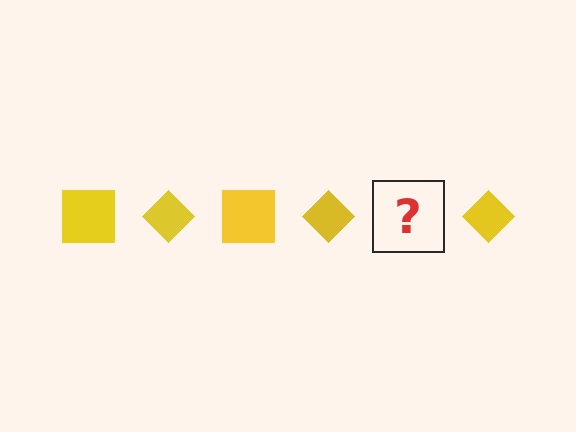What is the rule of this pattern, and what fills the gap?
The rule is that the pattern cycles through square, diamond shapes in yellow. The gap should be filled with a yellow square.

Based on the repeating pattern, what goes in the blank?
The blank should be a yellow square.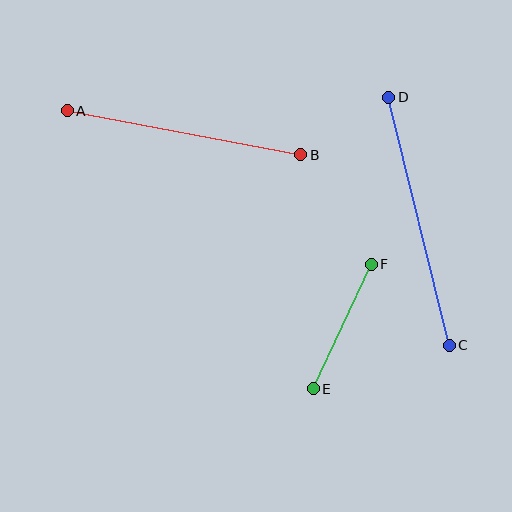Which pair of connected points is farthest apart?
Points C and D are farthest apart.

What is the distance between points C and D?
The distance is approximately 256 pixels.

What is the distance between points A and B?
The distance is approximately 237 pixels.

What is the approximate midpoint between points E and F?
The midpoint is at approximately (342, 327) pixels.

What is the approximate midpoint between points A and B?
The midpoint is at approximately (184, 133) pixels.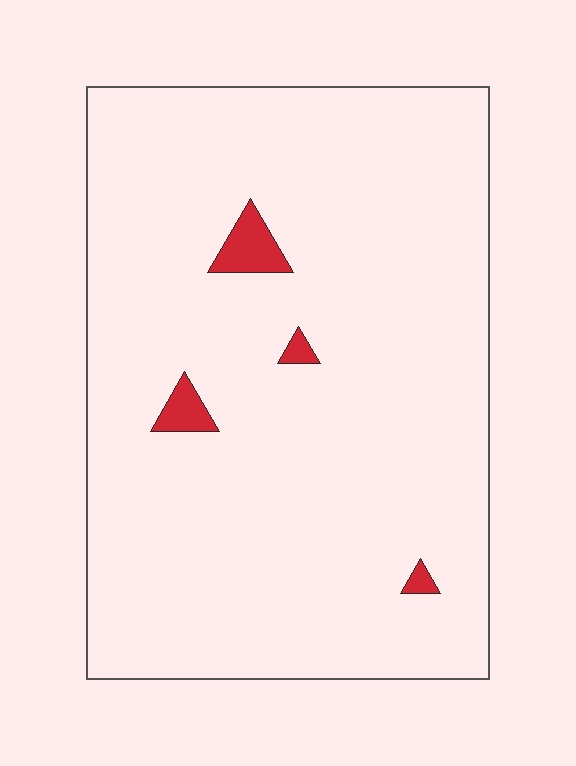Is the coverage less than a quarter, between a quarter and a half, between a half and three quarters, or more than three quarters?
Less than a quarter.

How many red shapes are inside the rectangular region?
4.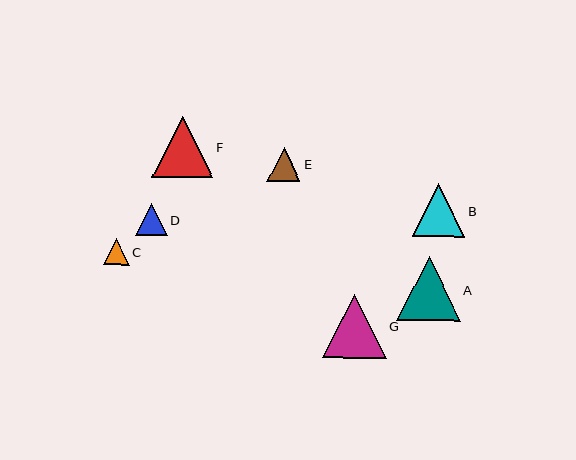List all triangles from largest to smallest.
From largest to smallest: G, A, F, B, E, D, C.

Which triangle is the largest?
Triangle G is the largest with a size of approximately 64 pixels.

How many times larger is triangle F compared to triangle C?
Triangle F is approximately 2.3 times the size of triangle C.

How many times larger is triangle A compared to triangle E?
Triangle A is approximately 1.9 times the size of triangle E.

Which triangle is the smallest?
Triangle C is the smallest with a size of approximately 26 pixels.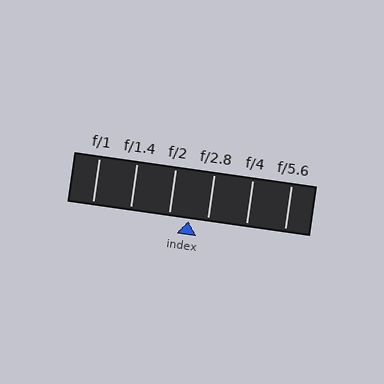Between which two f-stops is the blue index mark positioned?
The index mark is between f/2 and f/2.8.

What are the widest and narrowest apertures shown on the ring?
The widest aperture shown is f/1 and the narrowest is f/5.6.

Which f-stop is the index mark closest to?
The index mark is closest to f/2.8.